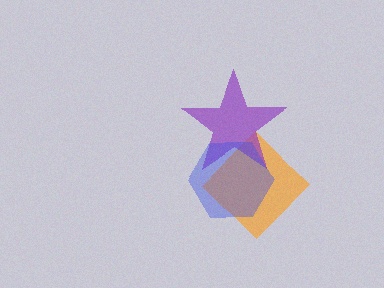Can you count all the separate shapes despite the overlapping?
Yes, there are 3 separate shapes.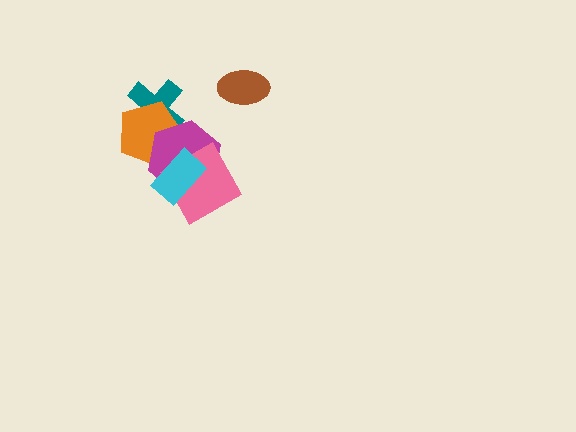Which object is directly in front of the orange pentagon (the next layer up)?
The magenta hexagon is directly in front of the orange pentagon.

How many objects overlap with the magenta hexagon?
4 objects overlap with the magenta hexagon.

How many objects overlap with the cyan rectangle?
3 objects overlap with the cyan rectangle.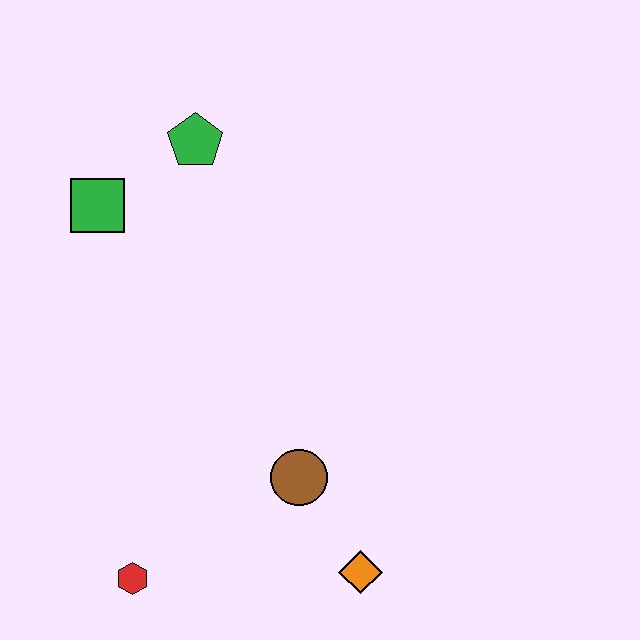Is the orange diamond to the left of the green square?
No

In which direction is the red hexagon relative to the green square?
The red hexagon is below the green square.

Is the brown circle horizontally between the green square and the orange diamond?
Yes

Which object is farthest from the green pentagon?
The orange diamond is farthest from the green pentagon.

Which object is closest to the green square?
The green pentagon is closest to the green square.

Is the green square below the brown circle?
No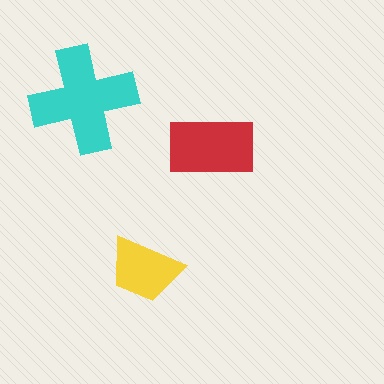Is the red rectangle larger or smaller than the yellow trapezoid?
Larger.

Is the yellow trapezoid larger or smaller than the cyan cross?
Smaller.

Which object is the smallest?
The yellow trapezoid.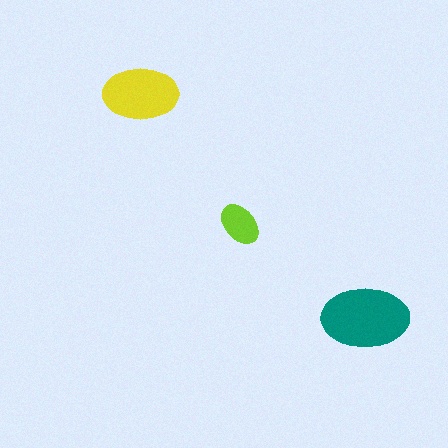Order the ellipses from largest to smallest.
the teal one, the yellow one, the lime one.